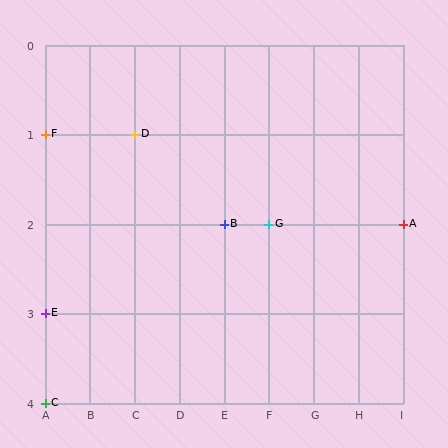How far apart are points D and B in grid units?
Points D and B are 2 columns and 1 row apart (about 2.2 grid units diagonally).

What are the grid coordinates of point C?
Point C is at grid coordinates (A, 4).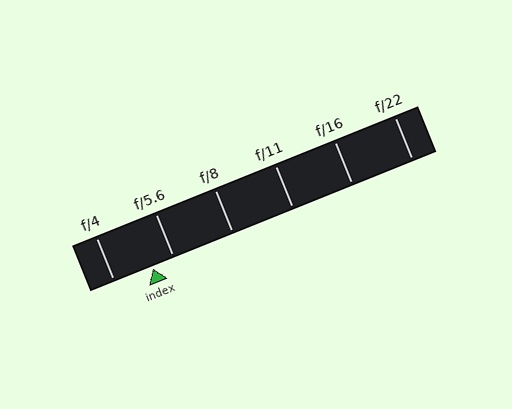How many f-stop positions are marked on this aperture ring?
There are 6 f-stop positions marked.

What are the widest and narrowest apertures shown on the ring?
The widest aperture shown is f/4 and the narrowest is f/22.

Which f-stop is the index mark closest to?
The index mark is closest to f/5.6.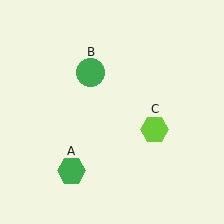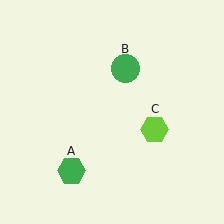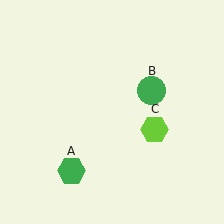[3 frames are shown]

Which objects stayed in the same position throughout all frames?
Green hexagon (object A) and lime hexagon (object C) remained stationary.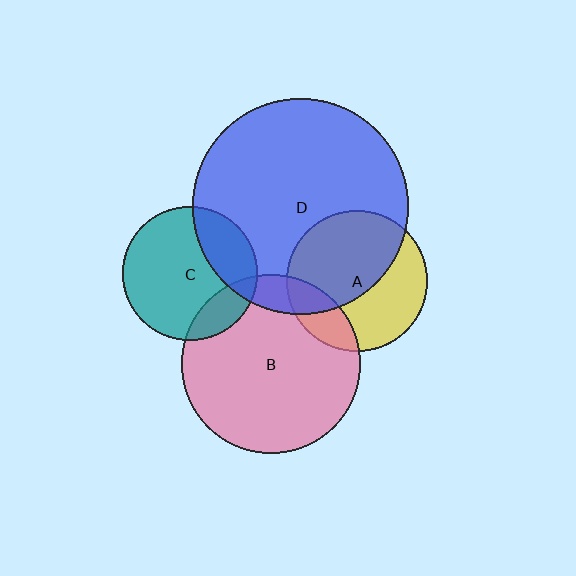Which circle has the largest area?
Circle D (blue).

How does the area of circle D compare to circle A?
Approximately 2.3 times.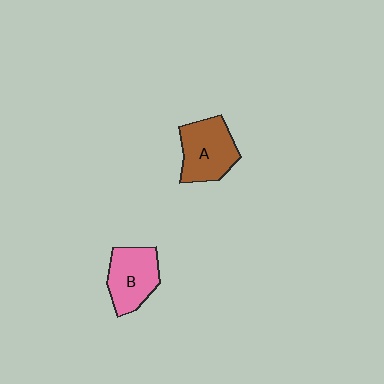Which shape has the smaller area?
Shape B (pink).